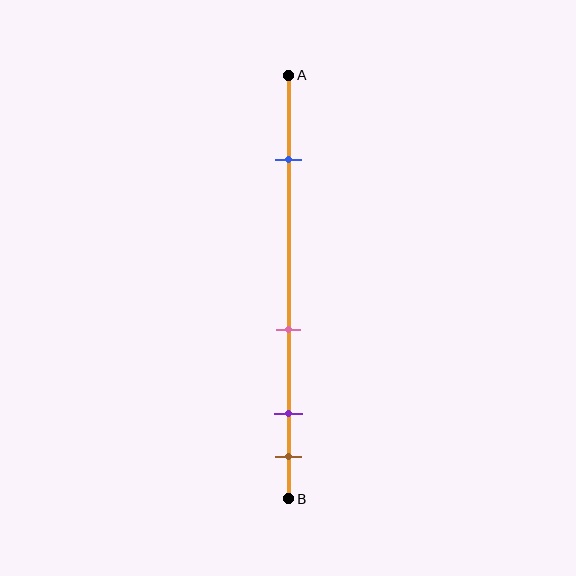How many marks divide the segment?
There are 4 marks dividing the segment.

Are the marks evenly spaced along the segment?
No, the marks are not evenly spaced.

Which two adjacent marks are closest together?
The purple and brown marks are the closest adjacent pair.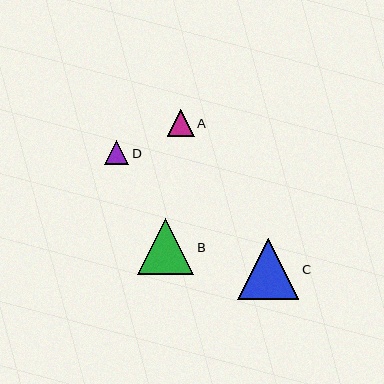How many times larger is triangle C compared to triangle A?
Triangle C is approximately 2.3 times the size of triangle A.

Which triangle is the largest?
Triangle C is the largest with a size of approximately 61 pixels.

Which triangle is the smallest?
Triangle D is the smallest with a size of approximately 24 pixels.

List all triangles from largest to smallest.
From largest to smallest: C, B, A, D.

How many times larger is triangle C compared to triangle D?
Triangle C is approximately 2.5 times the size of triangle D.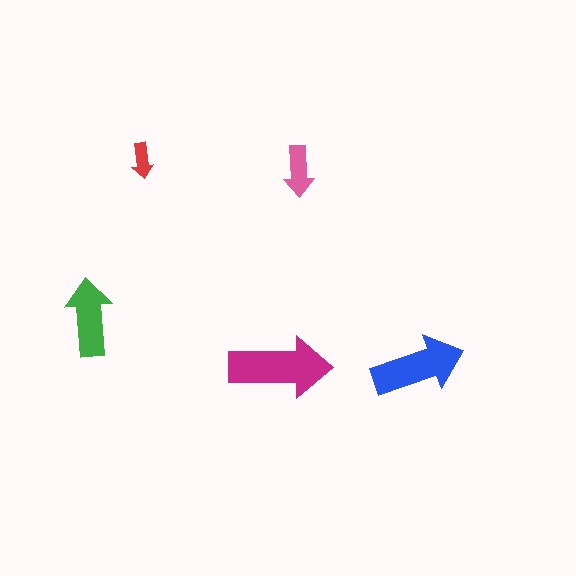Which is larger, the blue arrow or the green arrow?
The blue one.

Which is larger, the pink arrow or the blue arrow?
The blue one.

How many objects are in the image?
There are 5 objects in the image.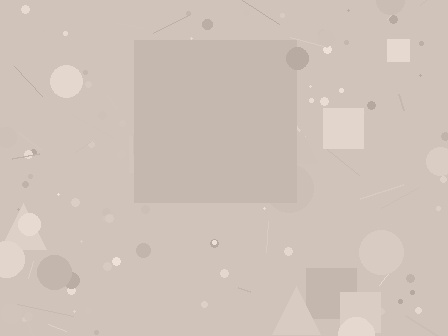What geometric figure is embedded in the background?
A square is embedded in the background.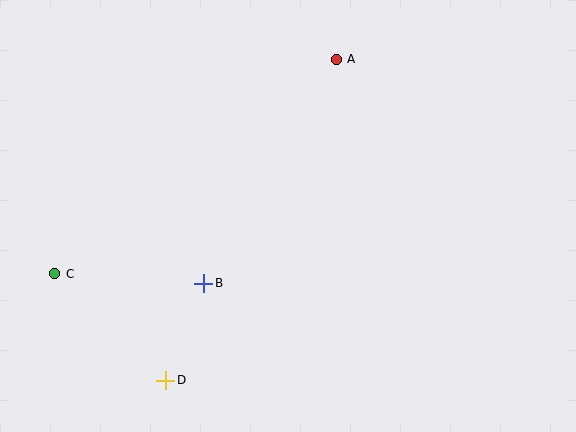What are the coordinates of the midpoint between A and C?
The midpoint between A and C is at (195, 166).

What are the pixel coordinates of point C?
Point C is at (55, 274).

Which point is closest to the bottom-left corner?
Point C is closest to the bottom-left corner.